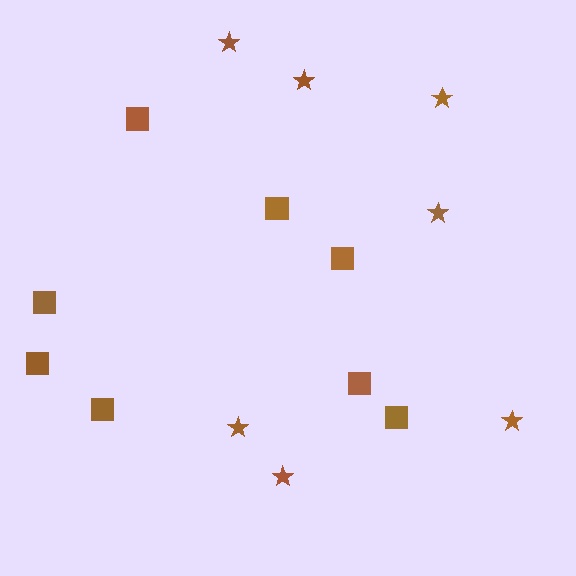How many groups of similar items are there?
There are 2 groups: one group of stars (7) and one group of squares (8).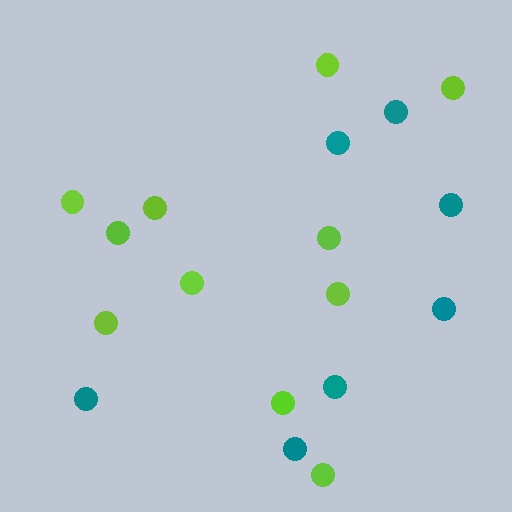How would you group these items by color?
There are 2 groups: one group of teal circles (7) and one group of lime circles (11).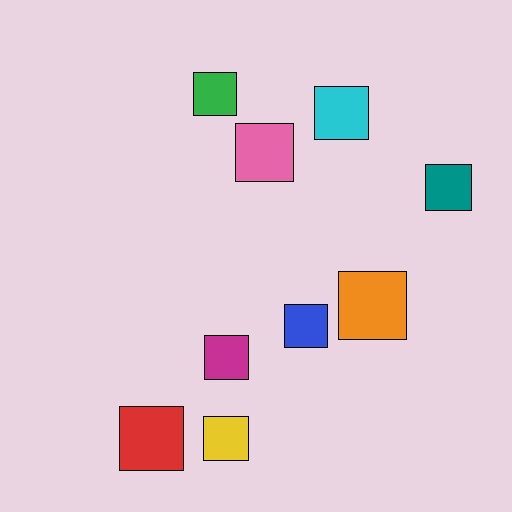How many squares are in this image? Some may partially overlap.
There are 9 squares.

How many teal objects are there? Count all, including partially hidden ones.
There is 1 teal object.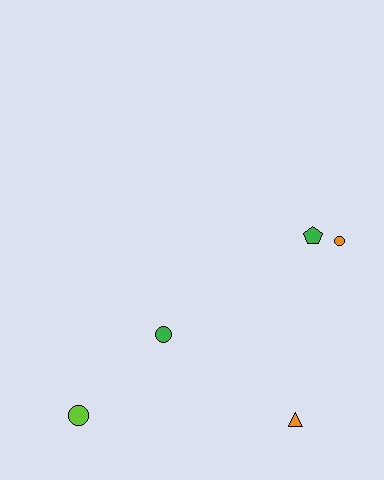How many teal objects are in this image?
There are no teal objects.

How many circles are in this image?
There are 3 circles.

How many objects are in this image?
There are 5 objects.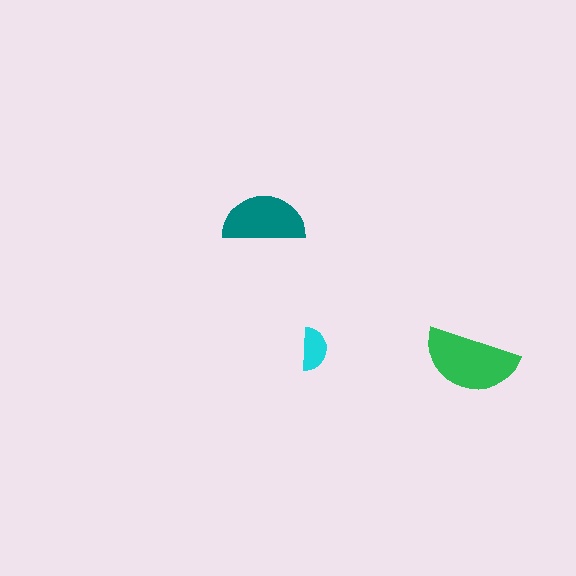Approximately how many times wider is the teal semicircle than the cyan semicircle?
About 2 times wider.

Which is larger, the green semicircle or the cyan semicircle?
The green one.